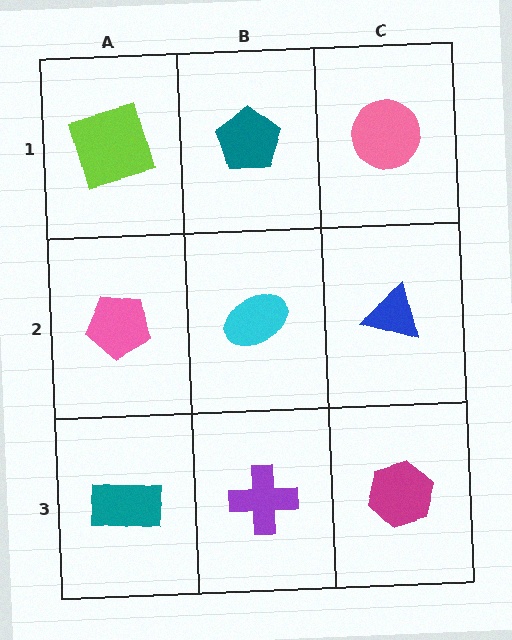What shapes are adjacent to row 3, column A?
A pink pentagon (row 2, column A), a purple cross (row 3, column B).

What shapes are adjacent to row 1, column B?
A cyan ellipse (row 2, column B), a lime square (row 1, column A), a pink circle (row 1, column C).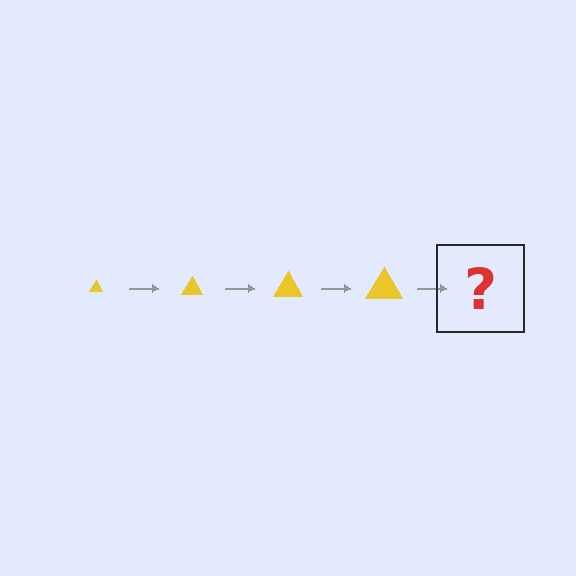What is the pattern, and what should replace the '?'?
The pattern is that the triangle gets progressively larger each step. The '?' should be a yellow triangle, larger than the previous one.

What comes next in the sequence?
The next element should be a yellow triangle, larger than the previous one.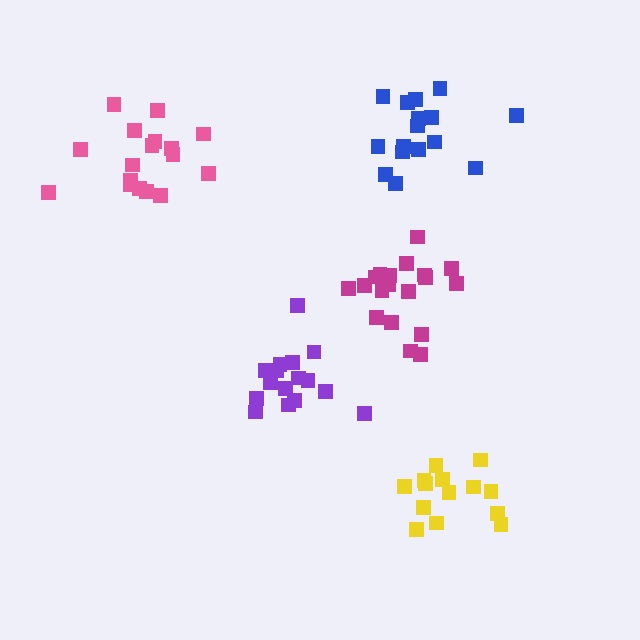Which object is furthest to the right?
The yellow cluster is rightmost.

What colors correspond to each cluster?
The clusters are colored: purple, magenta, yellow, blue, pink.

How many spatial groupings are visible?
There are 5 spatial groupings.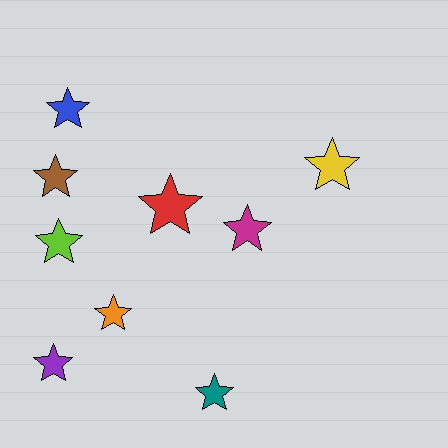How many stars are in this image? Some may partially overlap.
There are 9 stars.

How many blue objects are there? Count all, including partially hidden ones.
There is 1 blue object.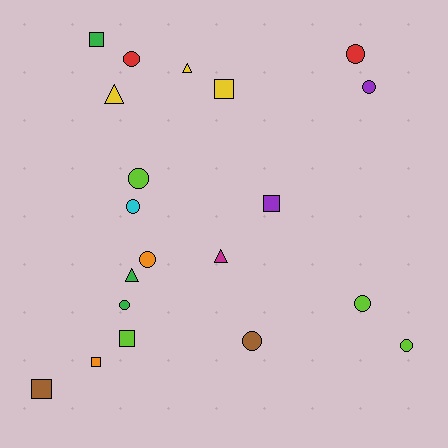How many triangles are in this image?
There are 4 triangles.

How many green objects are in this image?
There are 3 green objects.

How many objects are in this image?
There are 20 objects.